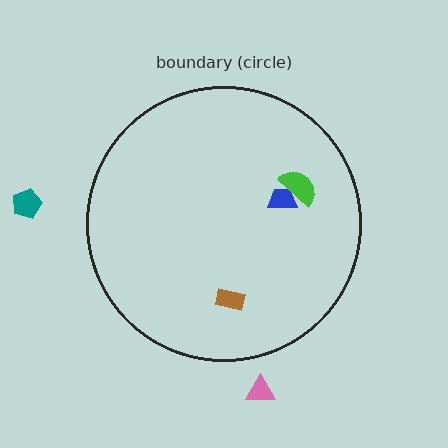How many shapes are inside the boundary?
3 inside, 2 outside.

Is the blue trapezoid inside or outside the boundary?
Inside.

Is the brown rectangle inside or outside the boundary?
Inside.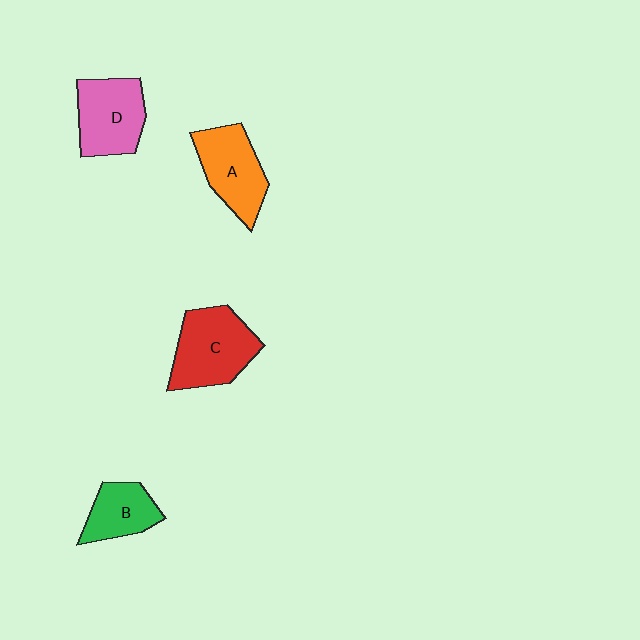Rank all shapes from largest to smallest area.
From largest to smallest: C (red), D (pink), A (orange), B (green).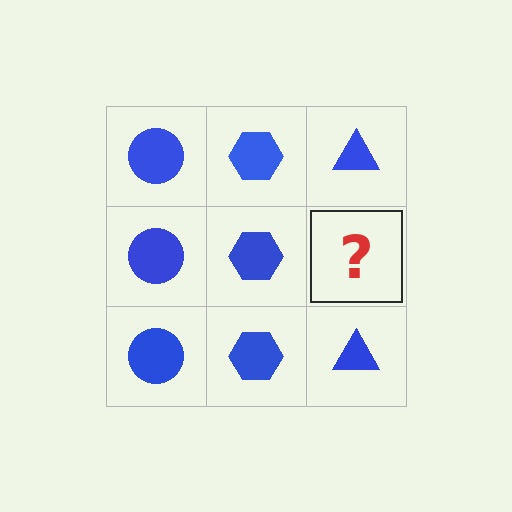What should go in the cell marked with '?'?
The missing cell should contain a blue triangle.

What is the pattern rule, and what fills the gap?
The rule is that each column has a consistent shape. The gap should be filled with a blue triangle.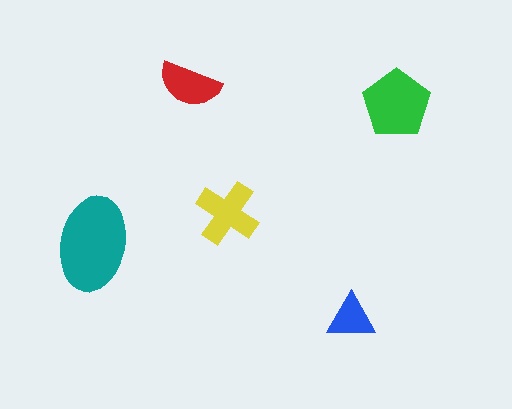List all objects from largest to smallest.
The teal ellipse, the green pentagon, the yellow cross, the red semicircle, the blue triangle.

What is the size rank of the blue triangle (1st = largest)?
5th.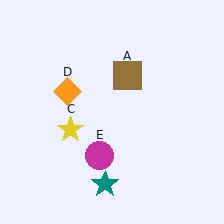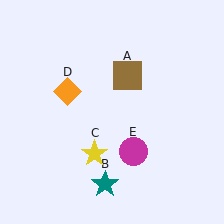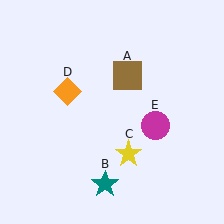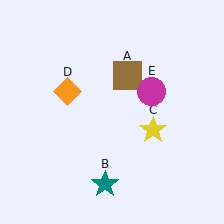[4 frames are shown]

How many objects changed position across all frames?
2 objects changed position: yellow star (object C), magenta circle (object E).